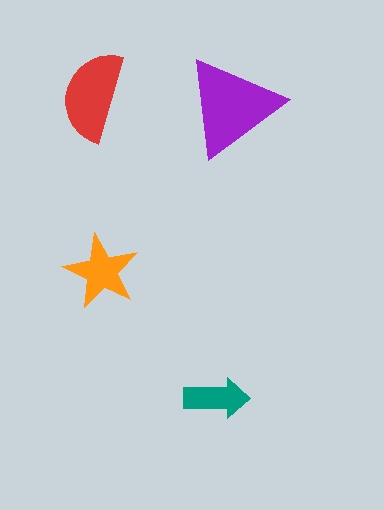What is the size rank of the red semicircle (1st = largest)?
2nd.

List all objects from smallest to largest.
The teal arrow, the orange star, the red semicircle, the purple triangle.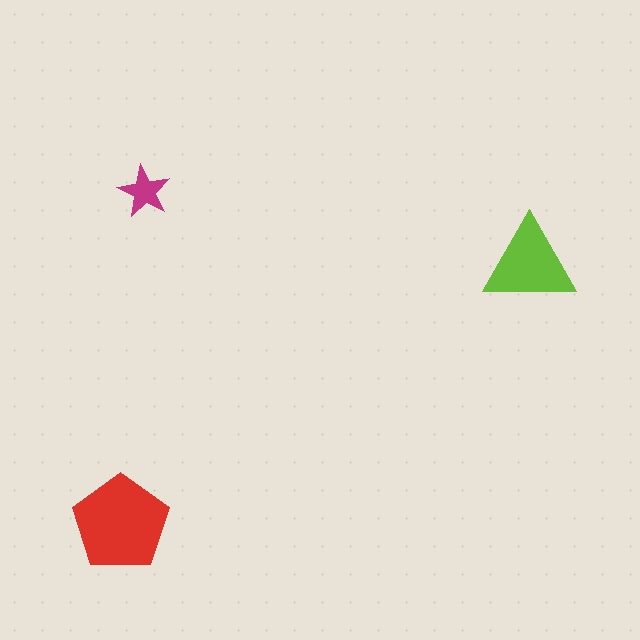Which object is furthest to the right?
The lime triangle is rightmost.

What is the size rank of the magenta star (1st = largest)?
3rd.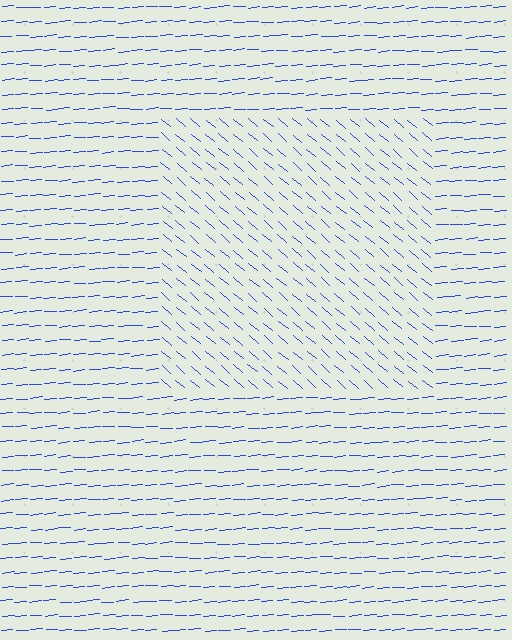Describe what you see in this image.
The image is filled with small blue line segments. A rectangle region in the image has lines oriented differently from the surrounding lines, creating a visible texture boundary.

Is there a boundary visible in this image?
Yes, there is a texture boundary formed by a change in line orientation.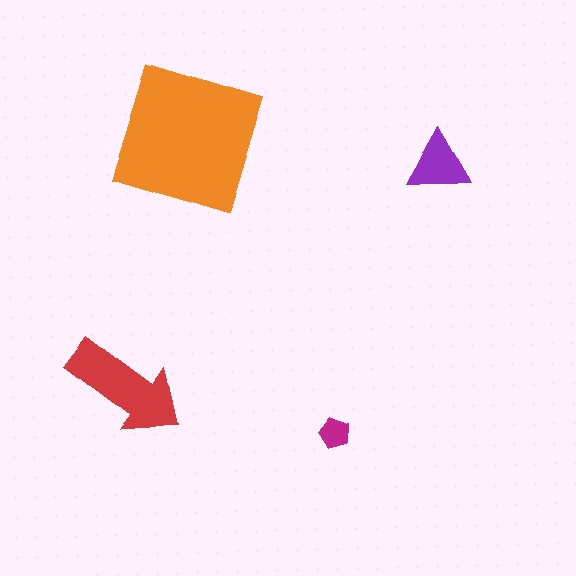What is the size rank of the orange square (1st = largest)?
1st.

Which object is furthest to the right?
The purple triangle is rightmost.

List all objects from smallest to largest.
The magenta pentagon, the purple triangle, the red arrow, the orange square.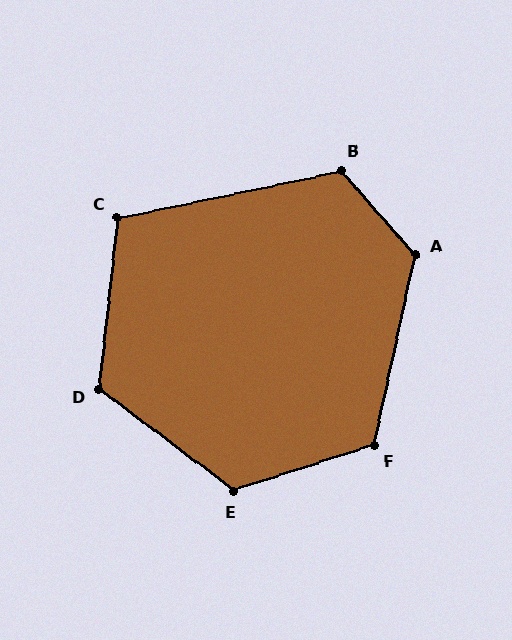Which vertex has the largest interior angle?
A, at approximately 127 degrees.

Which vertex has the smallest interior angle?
C, at approximately 108 degrees.